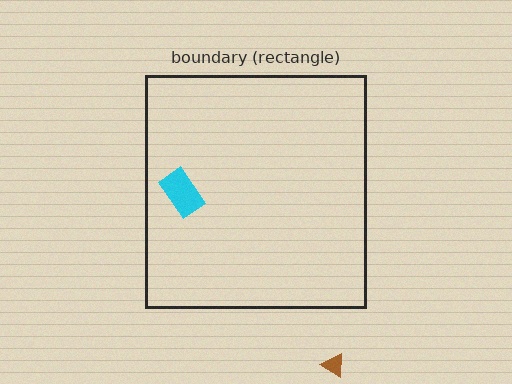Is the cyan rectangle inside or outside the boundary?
Inside.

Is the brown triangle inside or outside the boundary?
Outside.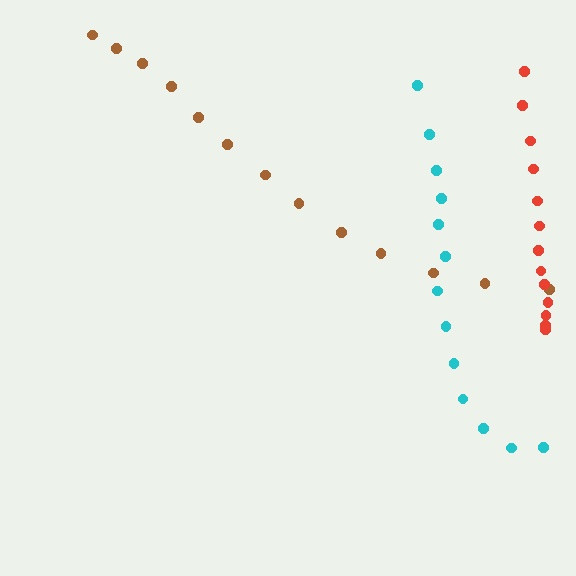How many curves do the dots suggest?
There are 3 distinct paths.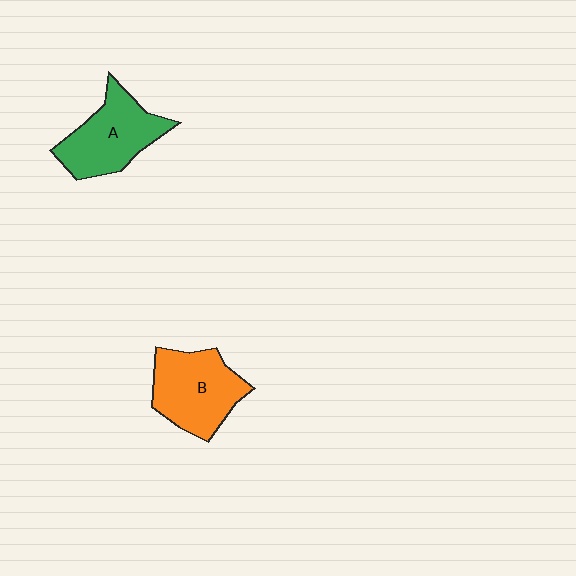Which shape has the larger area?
Shape B (orange).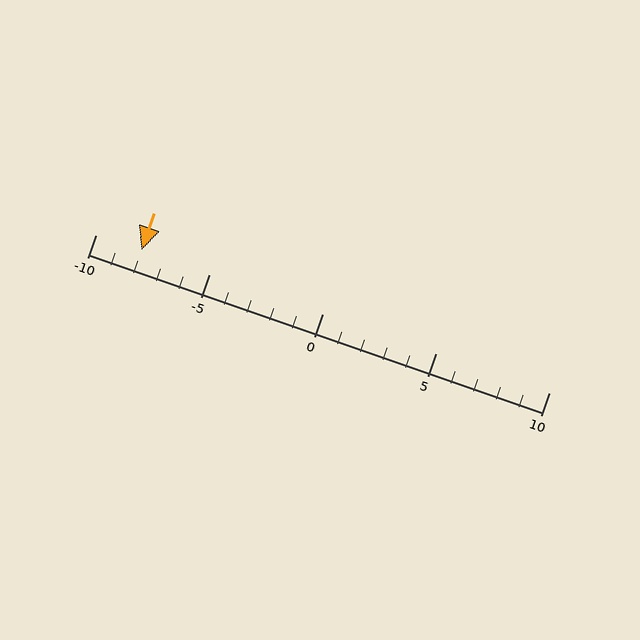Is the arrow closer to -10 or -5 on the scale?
The arrow is closer to -10.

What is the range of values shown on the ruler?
The ruler shows values from -10 to 10.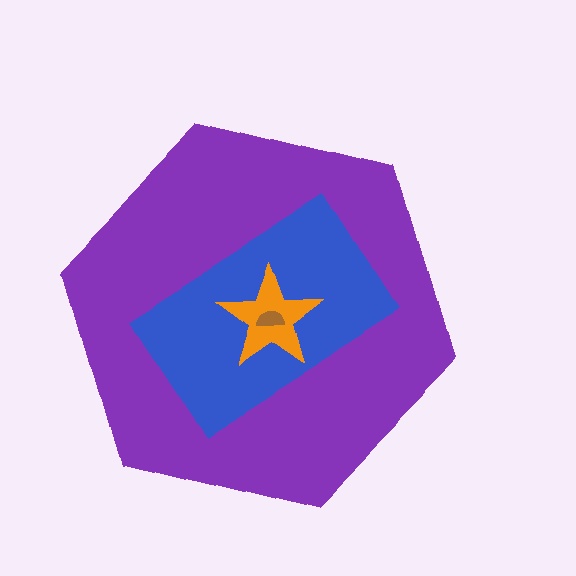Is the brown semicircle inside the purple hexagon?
Yes.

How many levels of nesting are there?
4.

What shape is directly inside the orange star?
The brown semicircle.